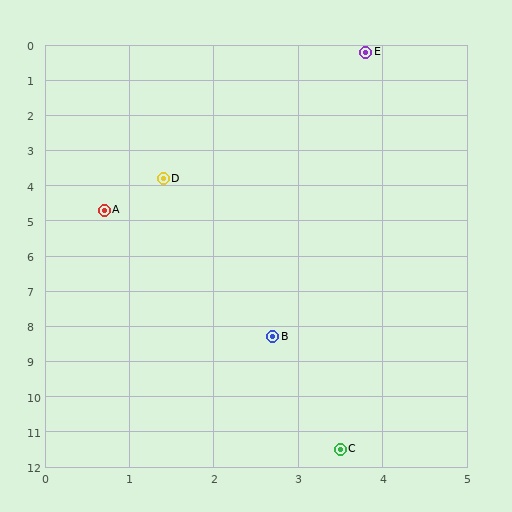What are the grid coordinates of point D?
Point D is at approximately (1.4, 3.8).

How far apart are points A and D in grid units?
Points A and D are about 1.1 grid units apart.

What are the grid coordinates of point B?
Point B is at approximately (2.7, 8.3).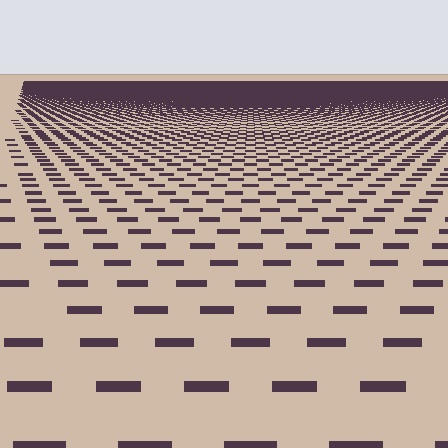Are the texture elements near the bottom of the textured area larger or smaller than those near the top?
Larger. Near the bottom, elements are closer to the viewer and appear at a bigger on-screen size.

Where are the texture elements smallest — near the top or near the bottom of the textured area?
Near the top.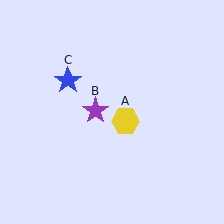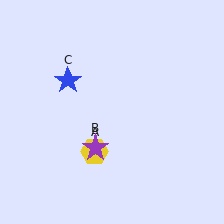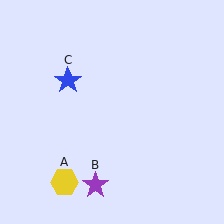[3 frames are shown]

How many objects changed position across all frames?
2 objects changed position: yellow hexagon (object A), purple star (object B).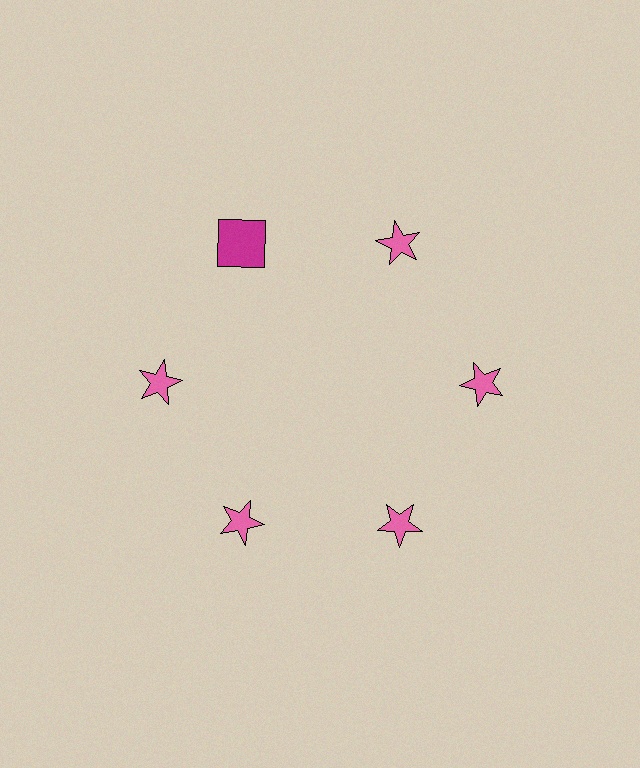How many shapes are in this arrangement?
There are 6 shapes arranged in a ring pattern.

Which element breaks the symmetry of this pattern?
The magenta square at roughly the 11 o'clock position breaks the symmetry. All other shapes are pink stars.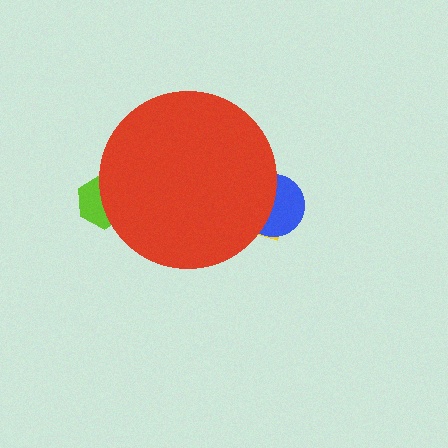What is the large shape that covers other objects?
A red circle.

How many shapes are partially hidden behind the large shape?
3 shapes are partially hidden.